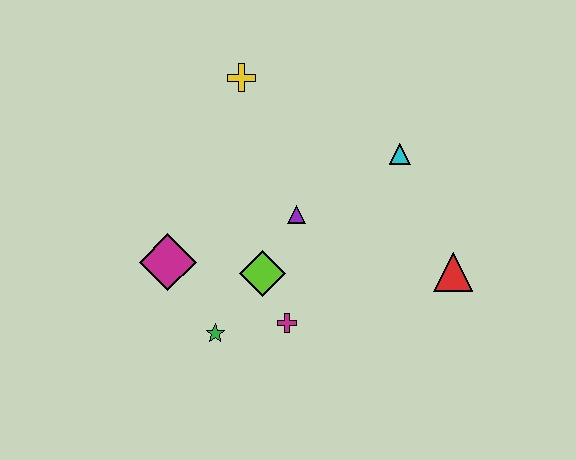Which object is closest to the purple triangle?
The lime diamond is closest to the purple triangle.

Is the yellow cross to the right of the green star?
Yes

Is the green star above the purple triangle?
No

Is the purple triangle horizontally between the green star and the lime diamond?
No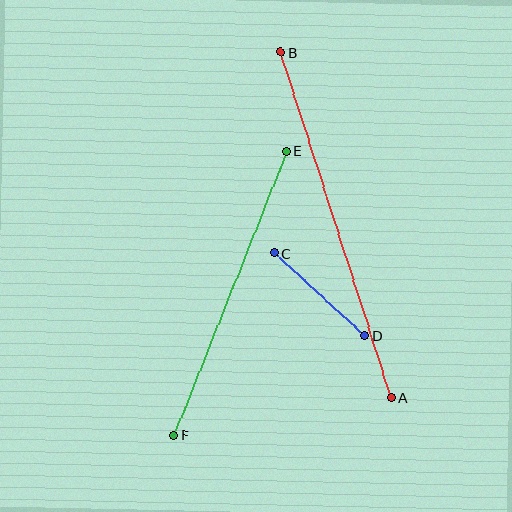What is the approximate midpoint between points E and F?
The midpoint is at approximately (230, 293) pixels.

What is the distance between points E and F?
The distance is approximately 306 pixels.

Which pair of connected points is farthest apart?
Points A and B are farthest apart.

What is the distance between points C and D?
The distance is approximately 123 pixels.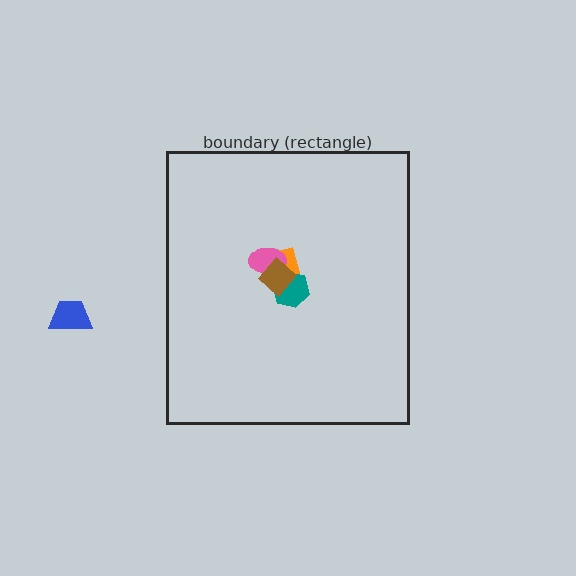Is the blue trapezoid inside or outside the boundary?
Outside.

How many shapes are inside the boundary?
4 inside, 1 outside.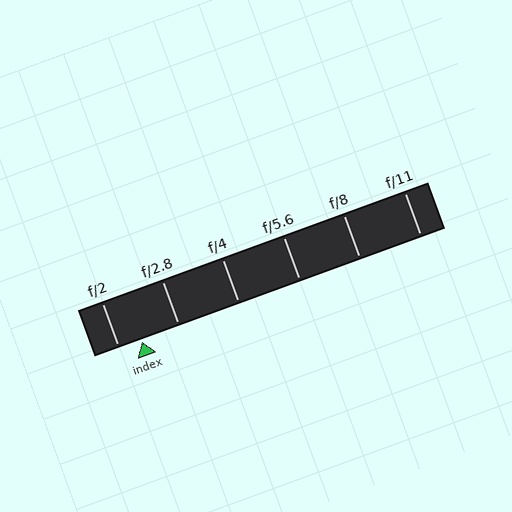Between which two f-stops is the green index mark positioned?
The index mark is between f/2 and f/2.8.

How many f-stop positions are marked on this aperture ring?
There are 6 f-stop positions marked.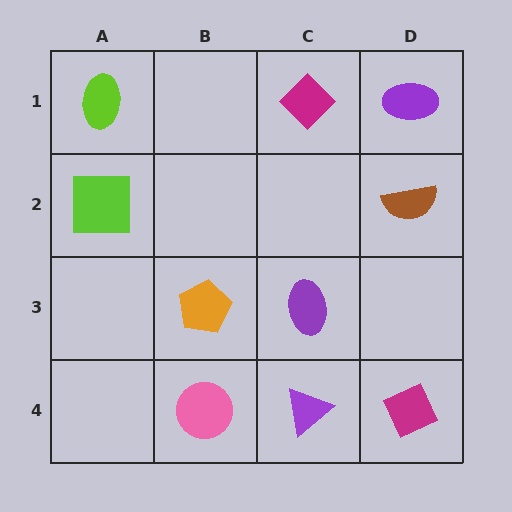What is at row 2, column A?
A lime square.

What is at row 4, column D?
A magenta diamond.